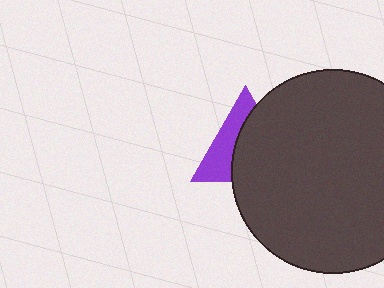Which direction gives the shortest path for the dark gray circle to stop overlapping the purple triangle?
Moving right gives the shortest separation.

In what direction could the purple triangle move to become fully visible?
The purple triangle could move left. That would shift it out from behind the dark gray circle entirely.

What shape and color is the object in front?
The object in front is a dark gray circle.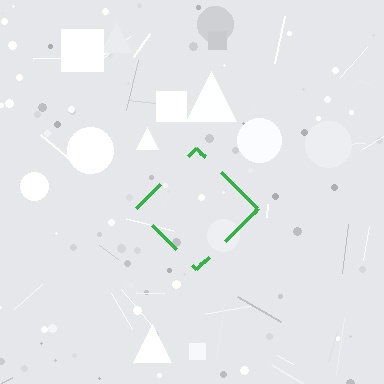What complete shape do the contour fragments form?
The contour fragments form a diamond.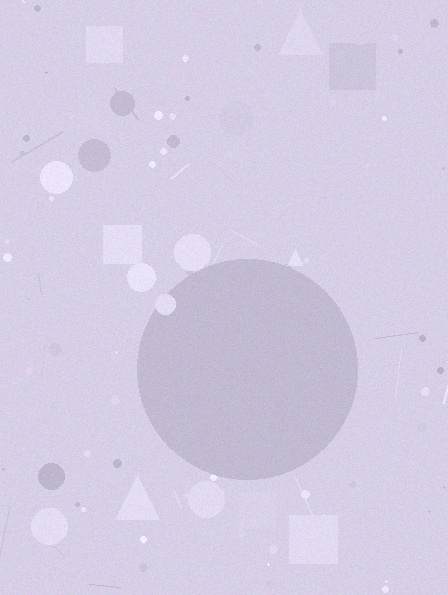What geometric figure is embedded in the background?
A circle is embedded in the background.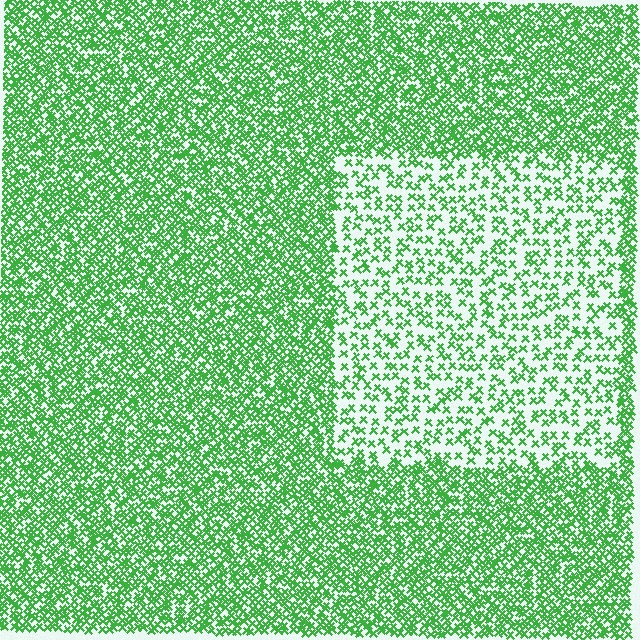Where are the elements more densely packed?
The elements are more densely packed outside the rectangle boundary.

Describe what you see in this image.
The image contains small green elements arranged at two different densities. A rectangle-shaped region is visible where the elements are less densely packed than the surrounding area.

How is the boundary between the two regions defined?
The boundary is defined by a change in element density (approximately 2.4x ratio). All elements are the same color, size, and shape.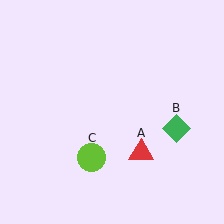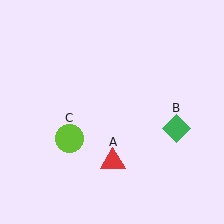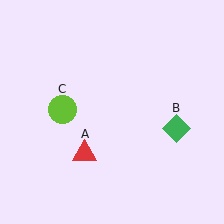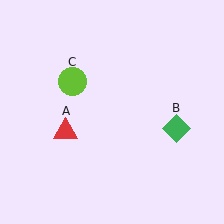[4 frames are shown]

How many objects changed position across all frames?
2 objects changed position: red triangle (object A), lime circle (object C).